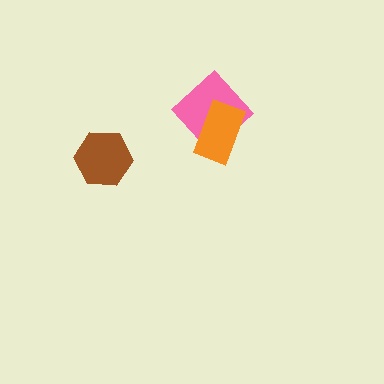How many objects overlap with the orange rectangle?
1 object overlaps with the orange rectangle.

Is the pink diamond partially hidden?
Yes, it is partially covered by another shape.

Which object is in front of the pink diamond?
The orange rectangle is in front of the pink diamond.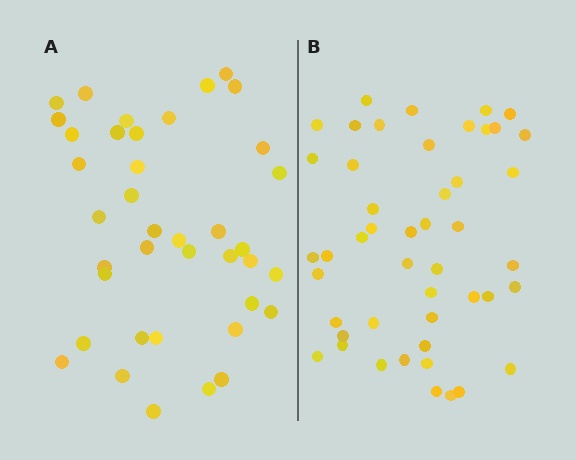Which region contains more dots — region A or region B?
Region B (the right region) has more dots.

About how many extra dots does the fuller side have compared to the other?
Region B has roughly 8 or so more dots than region A.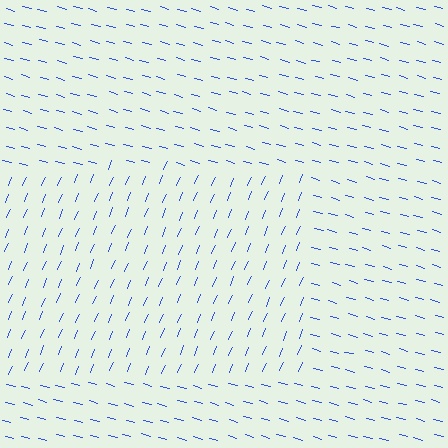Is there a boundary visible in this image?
Yes, there is a texture boundary formed by a change in line orientation.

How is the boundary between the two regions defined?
The boundary is defined purely by a change in line orientation (approximately 82 degrees difference). All lines are the same color and thickness.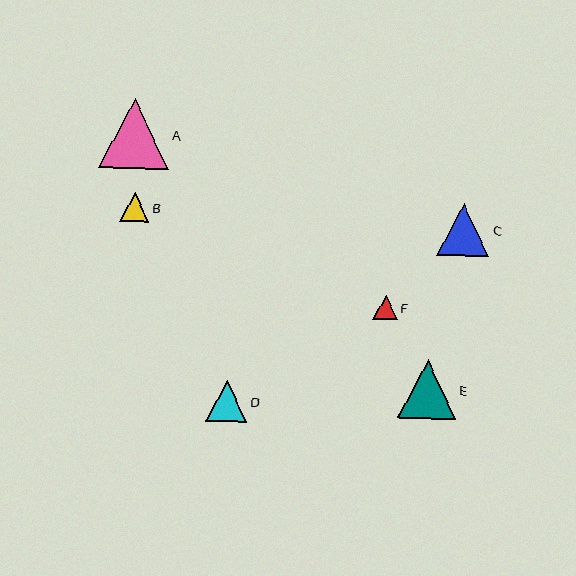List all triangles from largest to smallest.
From largest to smallest: A, E, C, D, B, F.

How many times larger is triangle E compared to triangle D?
Triangle E is approximately 1.4 times the size of triangle D.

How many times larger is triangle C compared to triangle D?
Triangle C is approximately 1.3 times the size of triangle D.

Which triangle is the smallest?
Triangle F is the smallest with a size of approximately 24 pixels.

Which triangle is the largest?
Triangle A is the largest with a size of approximately 70 pixels.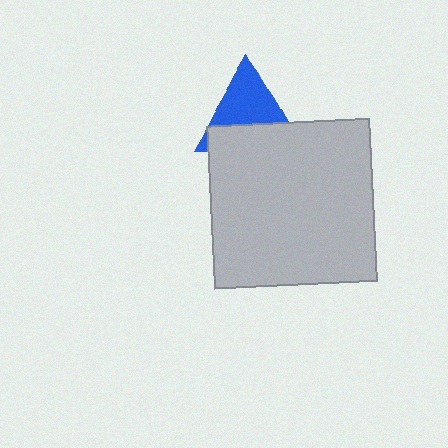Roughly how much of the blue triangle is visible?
About half of it is visible (roughly 57%).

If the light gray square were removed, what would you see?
You would see the complete blue triangle.